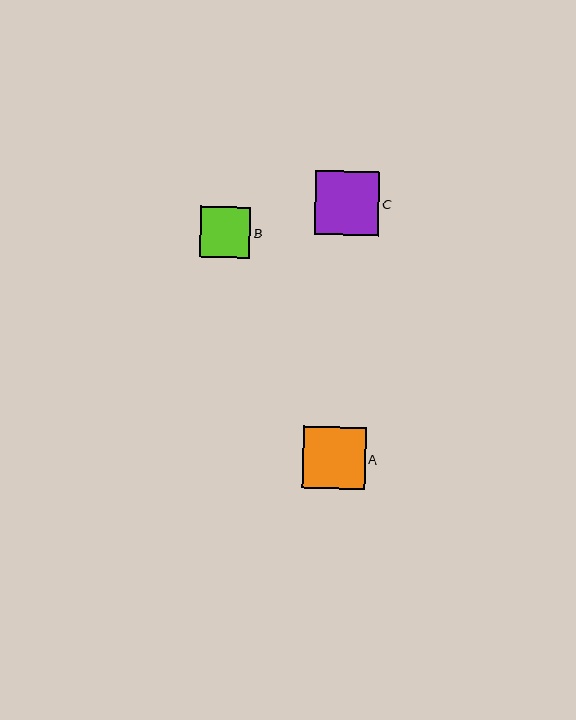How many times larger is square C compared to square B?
Square C is approximately 1.3 times the size of square B.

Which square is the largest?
Square C is the largest with a size of approximately 64 pixels.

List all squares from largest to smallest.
From largest to smallest: C, A, B.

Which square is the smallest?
Square B is the smallest with a size of approximately 51 pixels.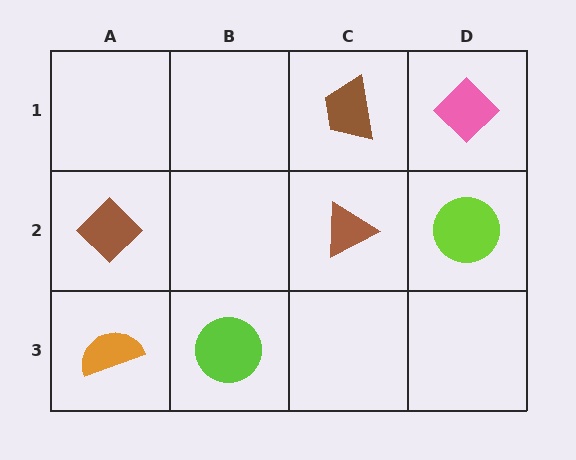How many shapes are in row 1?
2 shapes.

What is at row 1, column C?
A brown trapezoid.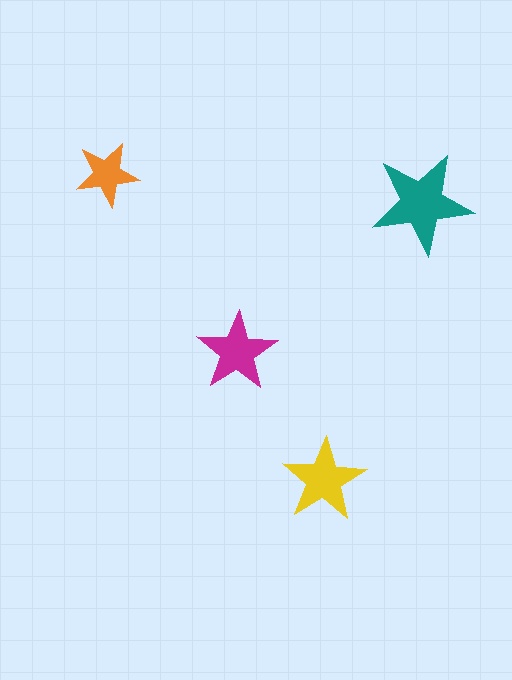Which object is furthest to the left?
The orange star is leftmost.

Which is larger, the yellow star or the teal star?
The teal one.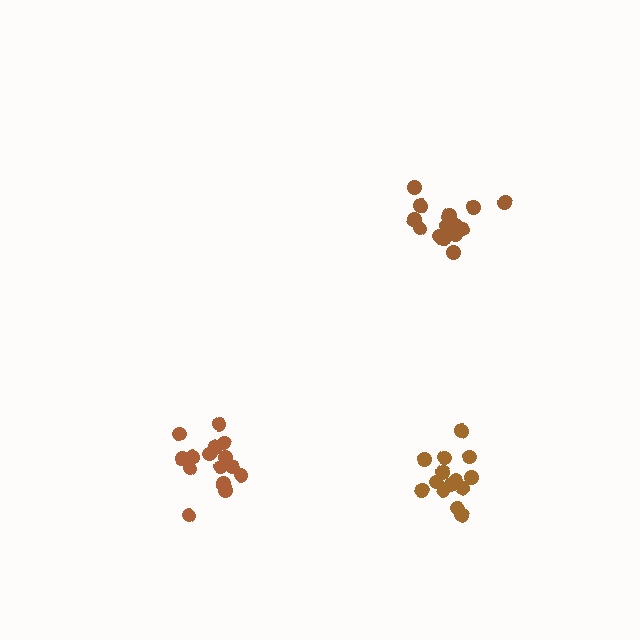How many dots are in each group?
Group 1: 18 dots, Group 2: 14 dots, Group 3: 15 dots (47 total).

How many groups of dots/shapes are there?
There are 3 groups.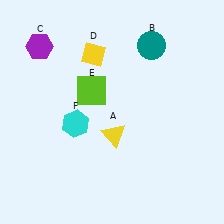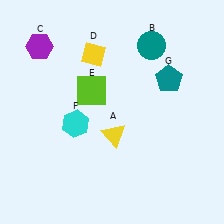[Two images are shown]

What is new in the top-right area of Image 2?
A teal pentagon (G) was added in the top-right area of Image 2.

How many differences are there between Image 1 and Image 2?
There is 1 difference between the two images.